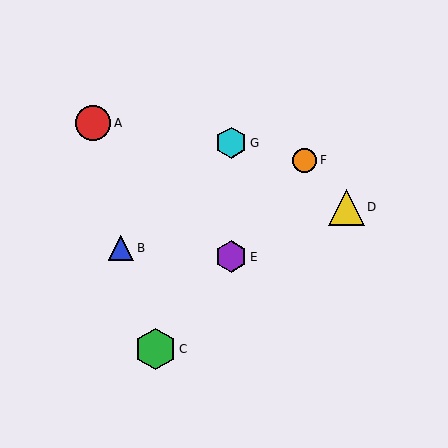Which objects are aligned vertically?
Objects E, G are aligned vertically.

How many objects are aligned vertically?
2 objects (E, G) are aligned vertically.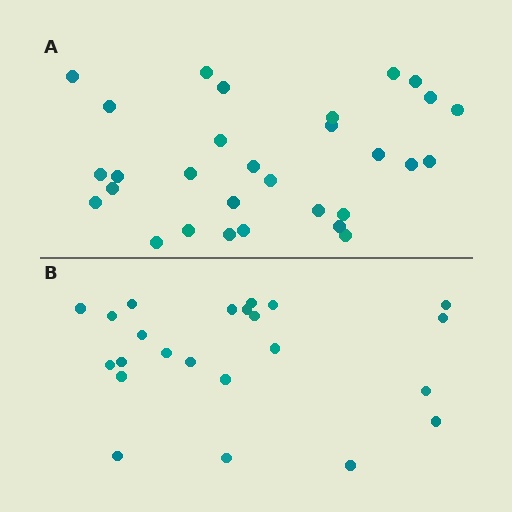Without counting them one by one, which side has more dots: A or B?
Region A (the top region) has more dots.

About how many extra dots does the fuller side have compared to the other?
Region A has roughly 8 or so more dots than region B.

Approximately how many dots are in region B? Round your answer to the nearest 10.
About 20 dots. (The exact count is 23, which rounds to 20.)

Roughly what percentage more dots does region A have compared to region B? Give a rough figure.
About 30% more.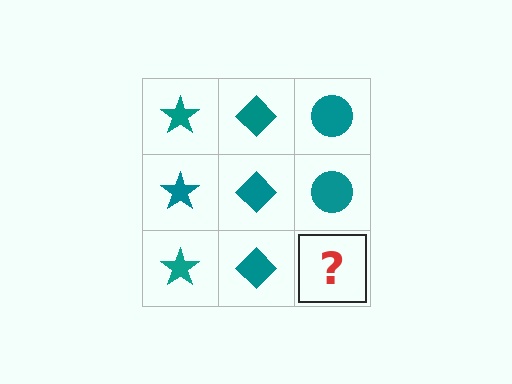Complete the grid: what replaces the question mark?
The question mark should be replaced with a teal circle.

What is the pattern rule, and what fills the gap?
The rule is that each column has a consistent shape. The gap should be filled with a teal circle.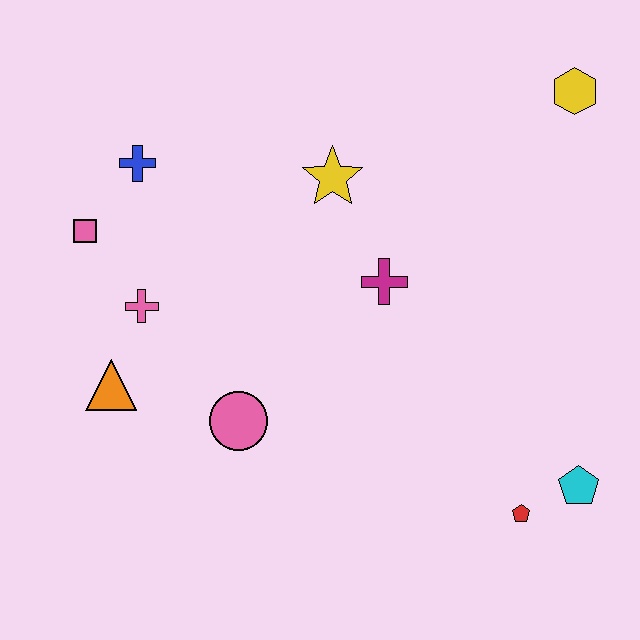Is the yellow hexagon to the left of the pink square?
No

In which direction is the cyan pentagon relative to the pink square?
The cyan pentagon is to the right of the pink square.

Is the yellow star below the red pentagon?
No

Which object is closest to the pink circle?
The orange triangle is closest to the pink circle.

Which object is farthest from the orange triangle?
The yellow hexagon is farthest from the orange triangle.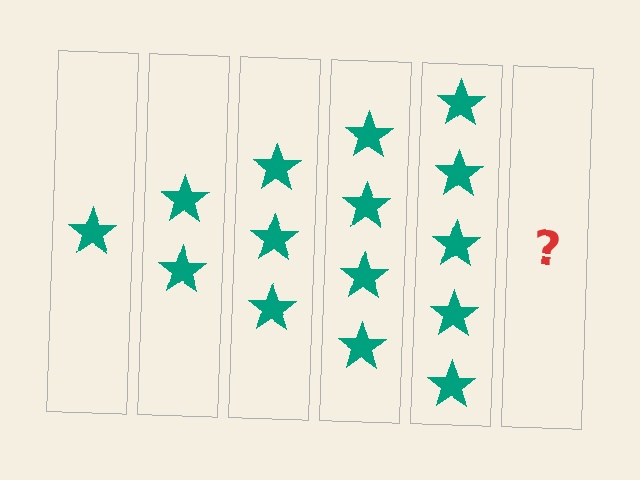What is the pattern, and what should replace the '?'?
The pattern is that each step adds one more star. The '?' should be 6 stars.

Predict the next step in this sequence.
The next step is 6 stars.